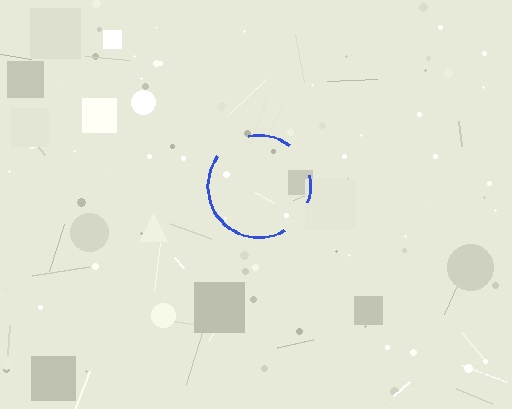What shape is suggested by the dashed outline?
The dashed outline suggests a circle.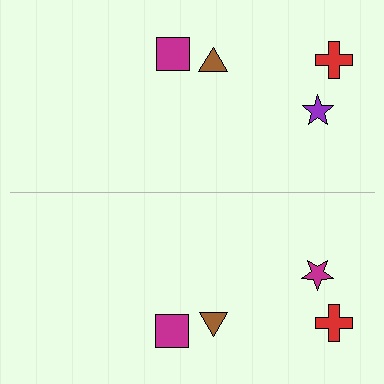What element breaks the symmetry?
The magenta star on the bottom side breaks the symmetry — its mirror counterpart is purple.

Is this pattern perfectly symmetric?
No, the pattern is not perfectly symmetric. The magenta star on the bottom side breaks the symmetry — its mirror counterpart is purple.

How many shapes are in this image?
There are 8 shapes in this image.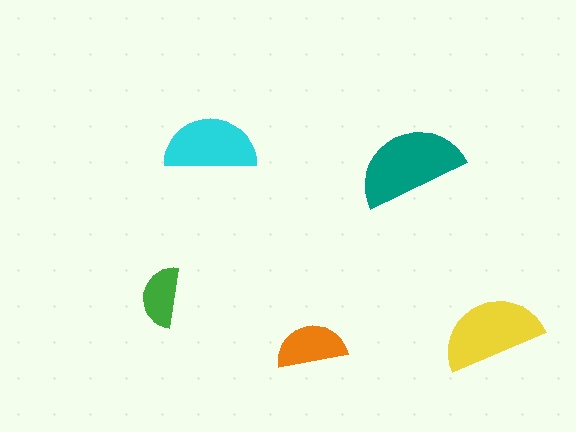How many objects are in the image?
There are 5 objects in the image.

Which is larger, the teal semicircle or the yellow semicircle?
The teal one.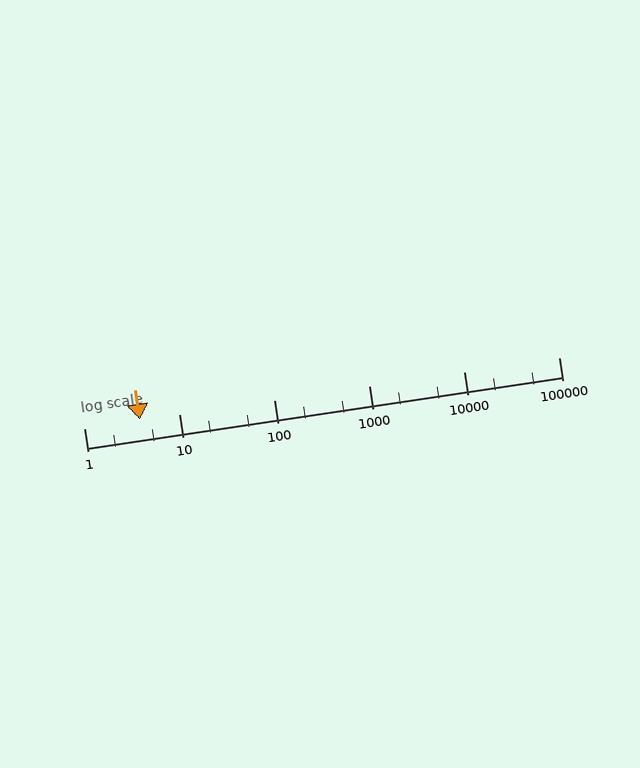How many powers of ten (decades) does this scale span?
The scale spans 5 decades, from 1 to 100000.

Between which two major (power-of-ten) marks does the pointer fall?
The pointer is between 1 and 10.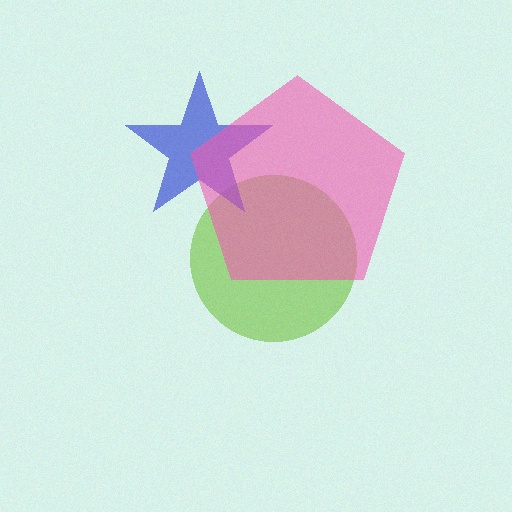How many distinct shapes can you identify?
There are 3 distinct shapes: a lime circle, a blue star, a pink pentagon.